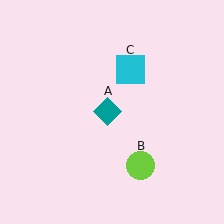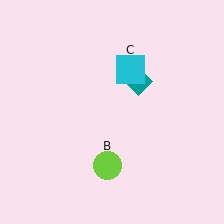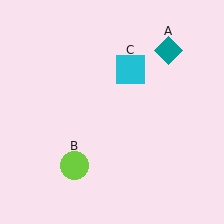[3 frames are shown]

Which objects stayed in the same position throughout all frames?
Cyan square (object C) remained stationary.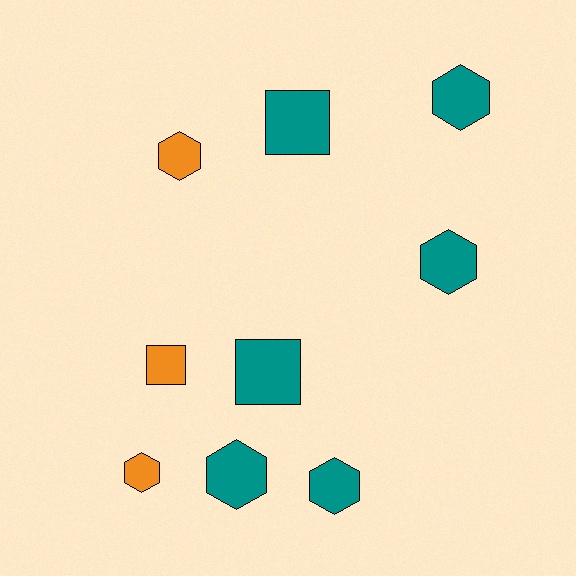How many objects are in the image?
There are 9 objects.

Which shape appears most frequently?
Hexagon, with 6 objects.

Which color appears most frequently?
Teal, with 6 objects.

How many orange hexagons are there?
There are 2 orange hexagons.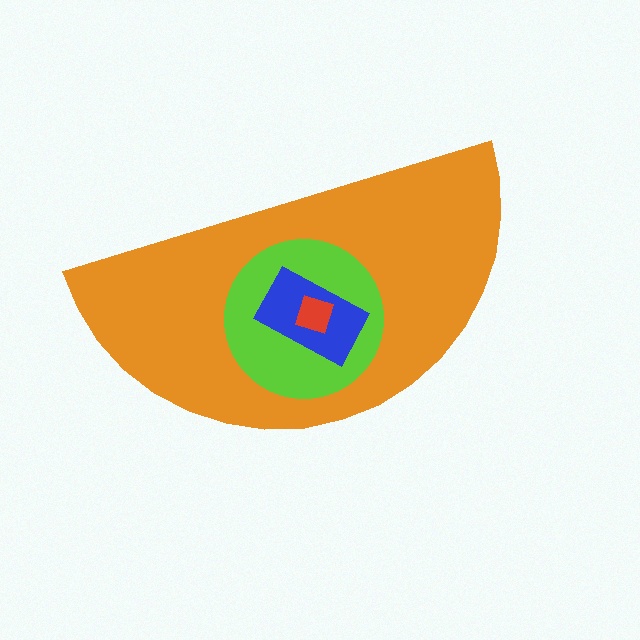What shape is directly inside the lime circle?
The blue rectangle.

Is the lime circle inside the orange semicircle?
Yes.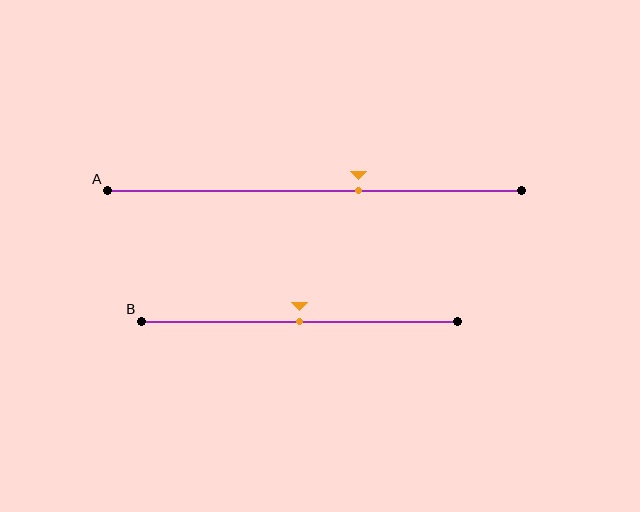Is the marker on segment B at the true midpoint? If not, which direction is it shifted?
Yes, the marker on segment B is at the true midpoint.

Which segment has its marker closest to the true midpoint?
Segment B has its marker closest to the true midpoint.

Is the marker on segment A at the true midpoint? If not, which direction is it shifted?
No, the marker on segment A is shifted to the right by about 11% of the segment length.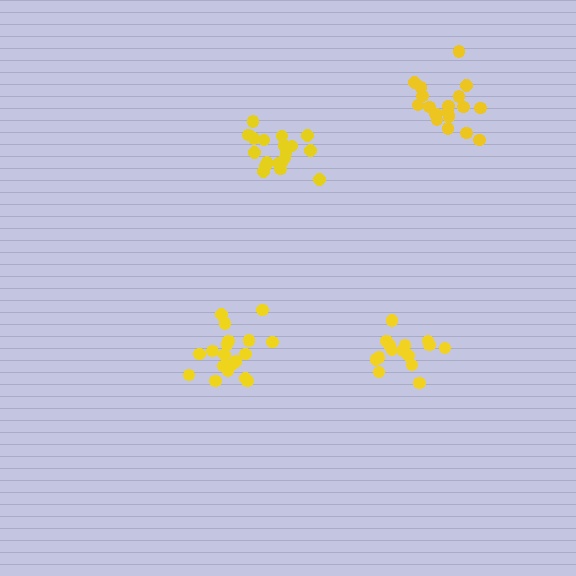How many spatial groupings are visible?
There are 4 spatial groupings.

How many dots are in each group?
Group 1: 19 dots, Group 2: 20 dots, Group 3: 15 dots, Group 4: 20 dots (74 total).